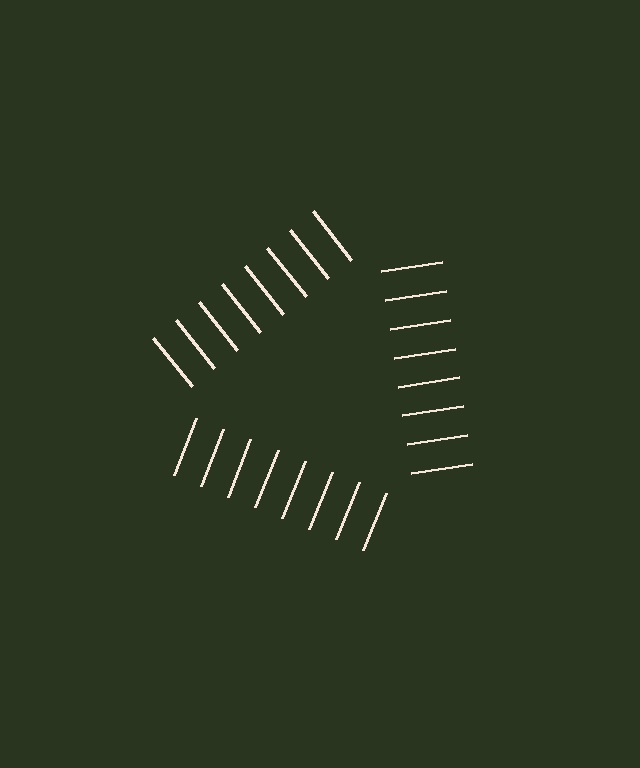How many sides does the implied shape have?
3 sides — the line-ends trace a triangle.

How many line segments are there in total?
24 — 8 along each of the 3 edges.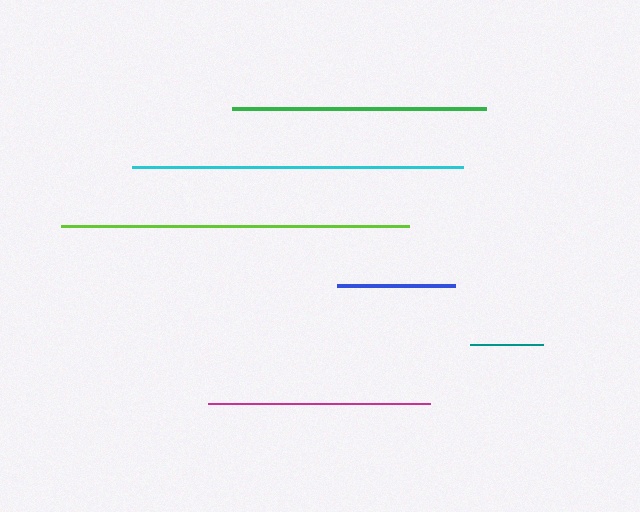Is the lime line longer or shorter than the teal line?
The lime line is longer than the teal line.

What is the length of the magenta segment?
The magenta segment is approximately 221 pixels long.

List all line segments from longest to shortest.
From longest to shortest: lime, cyan, green, magenta, blue, teal.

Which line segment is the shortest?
The teal line is the shortest at approximately 73 pixels.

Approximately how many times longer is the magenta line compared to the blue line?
The magenta line is approximately 1.9 times the length of the blue line.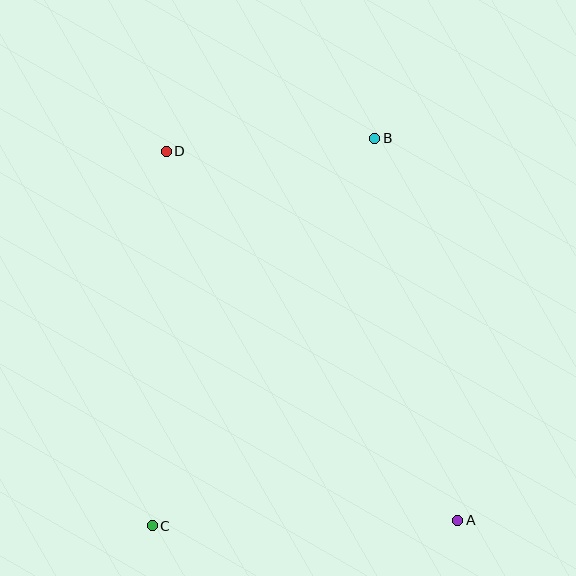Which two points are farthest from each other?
Points A and D are farthest from each other.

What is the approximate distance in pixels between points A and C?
The distance between A and C is approximately 306 pixels.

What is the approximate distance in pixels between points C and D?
The distance between C and D is approximately 375 pixels.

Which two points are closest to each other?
Points B and D are closest to each other.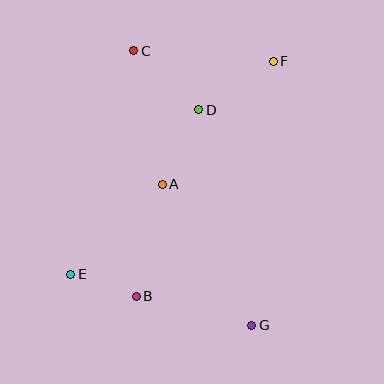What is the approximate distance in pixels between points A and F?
The distance between A and F is approximately 166 pixels.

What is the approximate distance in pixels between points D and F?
The distance between D and F is approximately 89 pixels.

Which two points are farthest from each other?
Points C and G are farthest from each other.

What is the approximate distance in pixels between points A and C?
The distance between A and C is approximately 136 pixels.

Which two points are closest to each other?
Points B and E are closest to each other.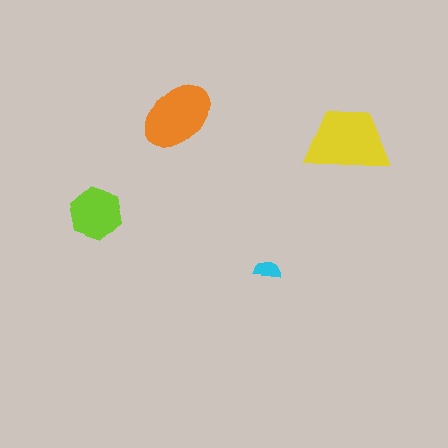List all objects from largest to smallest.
The yellow trapezoid, the orange ellipse, the lime hexagon, the cyan semicircle.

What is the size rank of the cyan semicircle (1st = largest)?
4th.